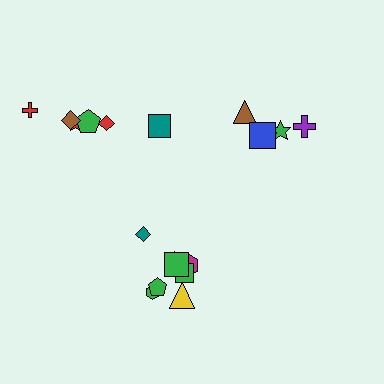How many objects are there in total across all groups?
There are 18 objects.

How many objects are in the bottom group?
There are 8 objects.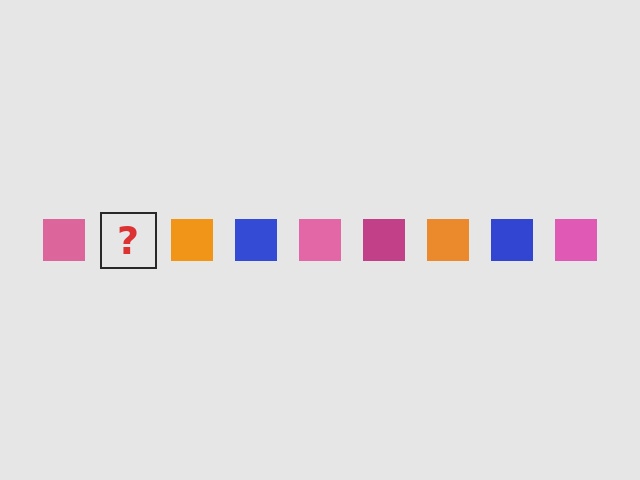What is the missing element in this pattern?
The missing element is a magenta square.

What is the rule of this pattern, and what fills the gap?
The rule is that the pattern cycles through pink, magenta, orange, blue squares. The gap should be filled with a magenta square.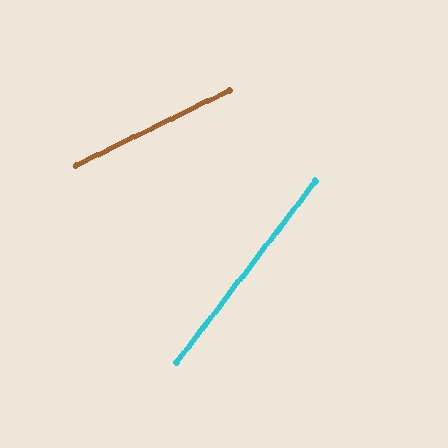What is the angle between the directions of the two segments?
Approximately 27 degrees.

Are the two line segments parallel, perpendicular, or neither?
Neither parallel nor perpendicular — they differ by about 27°.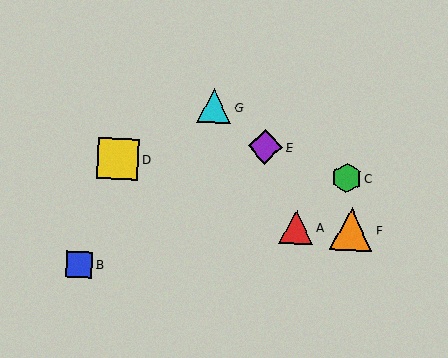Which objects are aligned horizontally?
Objects A, F are aligned horizontally.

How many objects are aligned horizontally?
2 objects (A, F) are aligned horizontally.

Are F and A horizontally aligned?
Yes, both are at y≈229.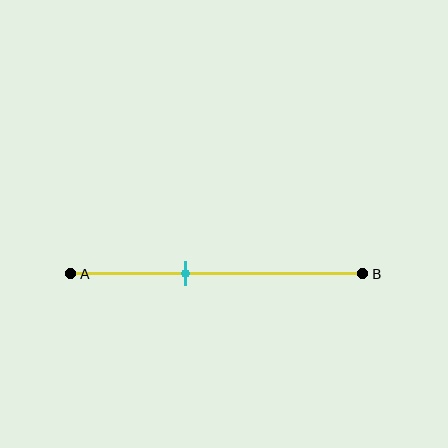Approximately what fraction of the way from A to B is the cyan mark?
The cyan mark is approximately 40% of the way from A to B.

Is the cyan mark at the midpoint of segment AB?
No, the mark is at about 40% from A, not at the 50% midpoint.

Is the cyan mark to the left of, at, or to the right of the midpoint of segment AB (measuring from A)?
The cyan mark is to the left of the midpoint of segment AB.